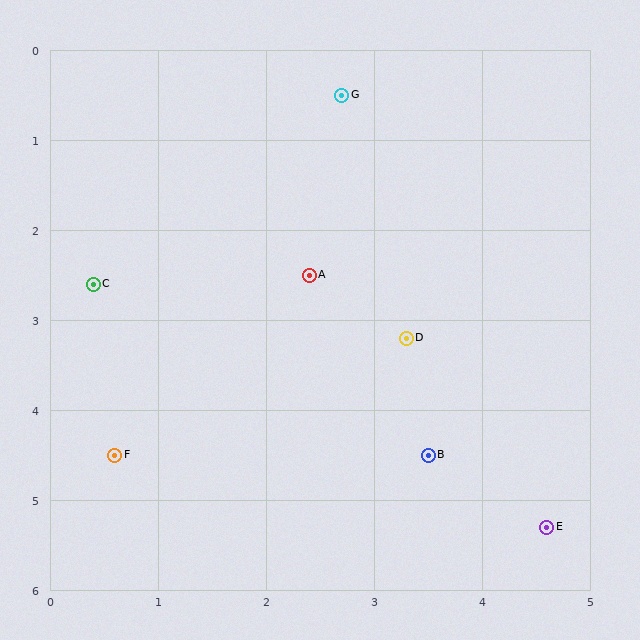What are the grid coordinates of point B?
Point B is at approximately (3.5, 4.5).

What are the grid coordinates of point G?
Point G is at approximately (2.7, 0.5).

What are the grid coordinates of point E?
Point E is at approximately (4.6, 5.3).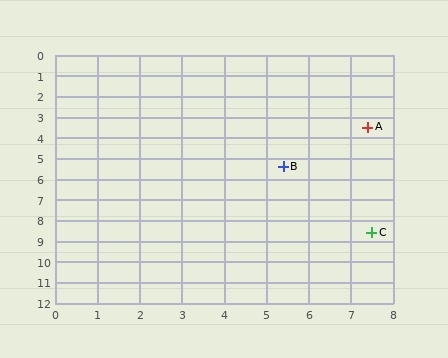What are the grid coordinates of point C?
Point C is at approximately (7.5, 8.6).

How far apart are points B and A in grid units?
Points B and A are about 2.8 grid units apart.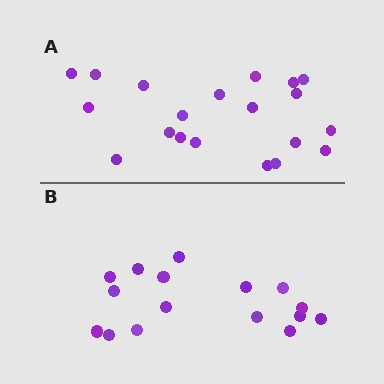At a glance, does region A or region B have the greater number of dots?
Region A (the top region) has more dots.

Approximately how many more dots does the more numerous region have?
Region A has about 4 more dots than region B.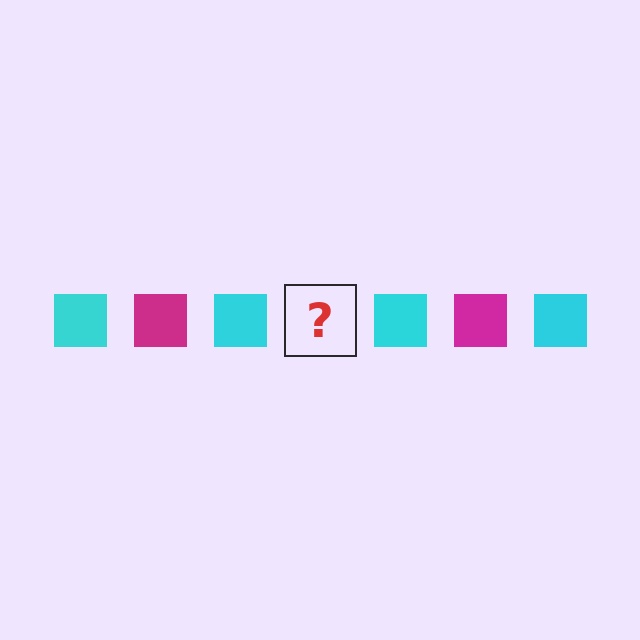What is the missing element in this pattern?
The missing element is a magenta square.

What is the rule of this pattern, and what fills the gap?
The rule is that the pattern cycles through cyan, magenta squares. The gap should be filled with a magenta square.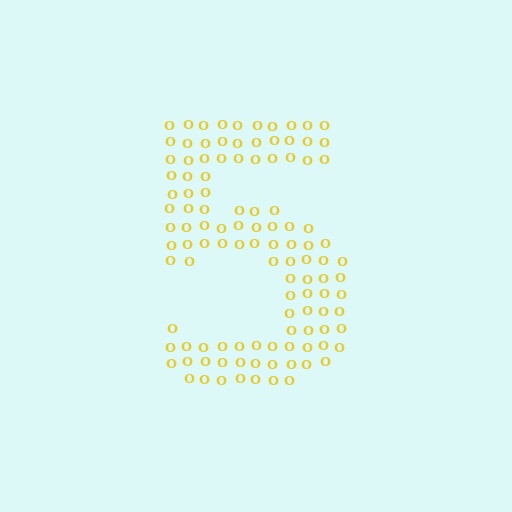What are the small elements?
The small elements are letter O's.